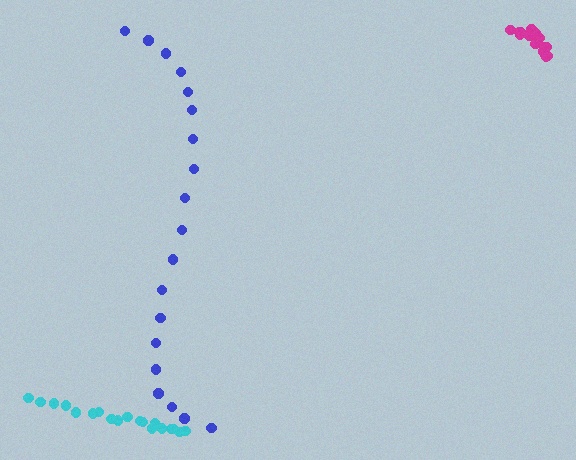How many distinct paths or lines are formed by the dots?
There are 3 distinct paths.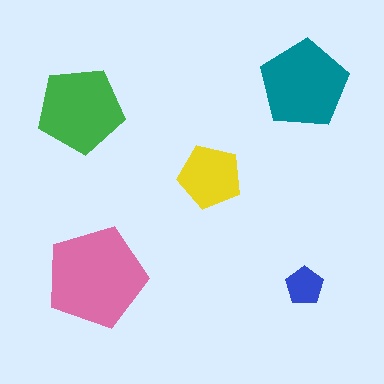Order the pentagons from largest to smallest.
the pink one, the teal one, the green one, the yellow one, the blue one.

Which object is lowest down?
The blue pentagon is bottommost.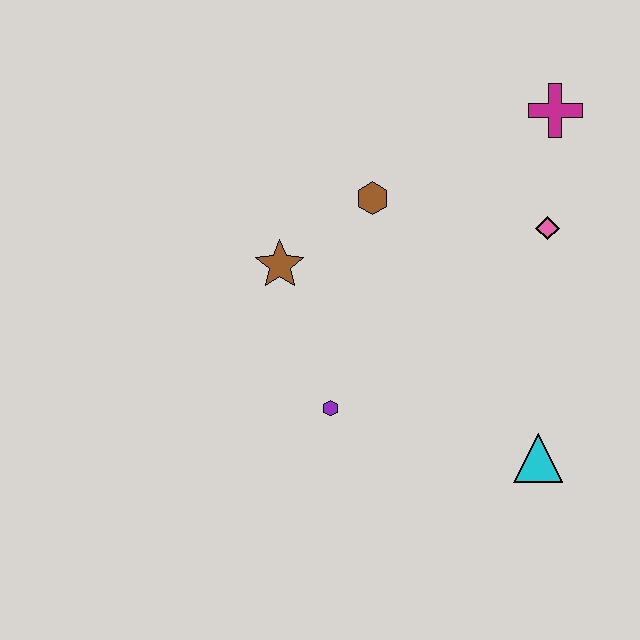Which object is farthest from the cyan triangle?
The magenta cross is farthest from the cyan triangle.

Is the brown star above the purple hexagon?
Yes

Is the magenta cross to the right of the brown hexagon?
Yes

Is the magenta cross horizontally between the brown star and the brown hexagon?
No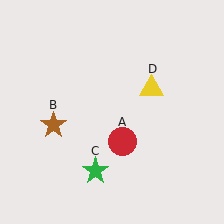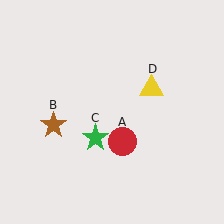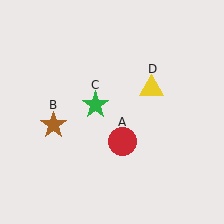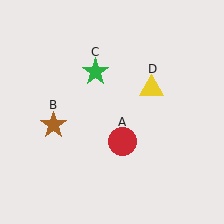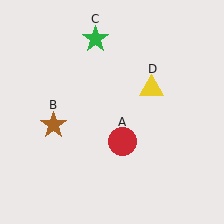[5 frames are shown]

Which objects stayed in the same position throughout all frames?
Red circle (object A) and brown star (object B) and yellow triangle (object D) remained stationary.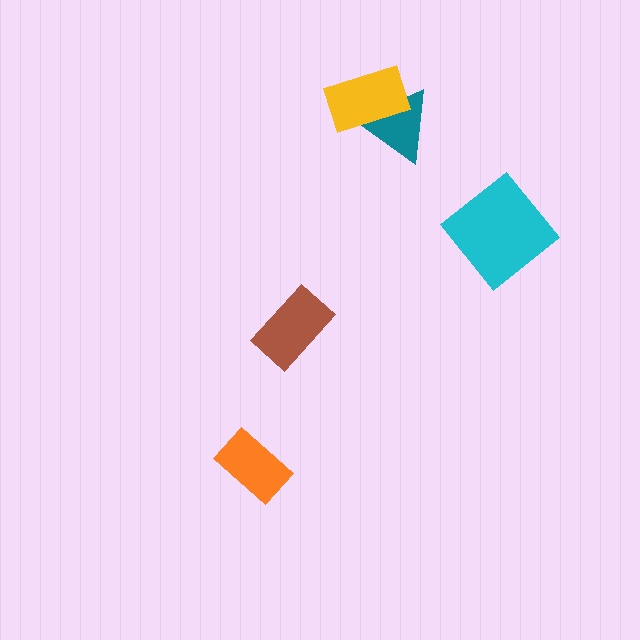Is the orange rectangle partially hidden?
No, no other shape covers it.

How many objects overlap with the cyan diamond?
0 objects overlap with the cyan diamond.